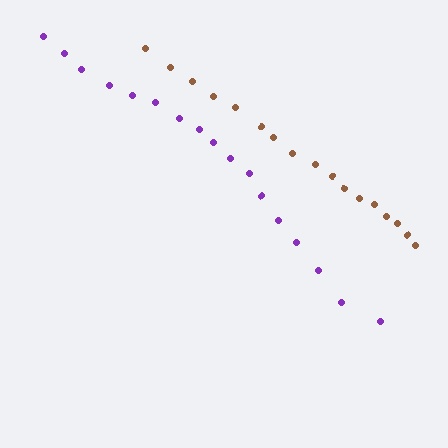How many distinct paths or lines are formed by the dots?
There are 2 distinct paths.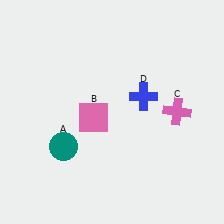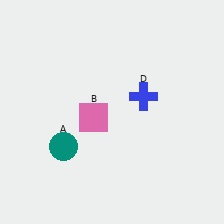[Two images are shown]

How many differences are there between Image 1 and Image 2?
There is 1 difference between the two images.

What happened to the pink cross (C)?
The pink cross (C) was removed in Image 2. It was in the top-right area of Image 1.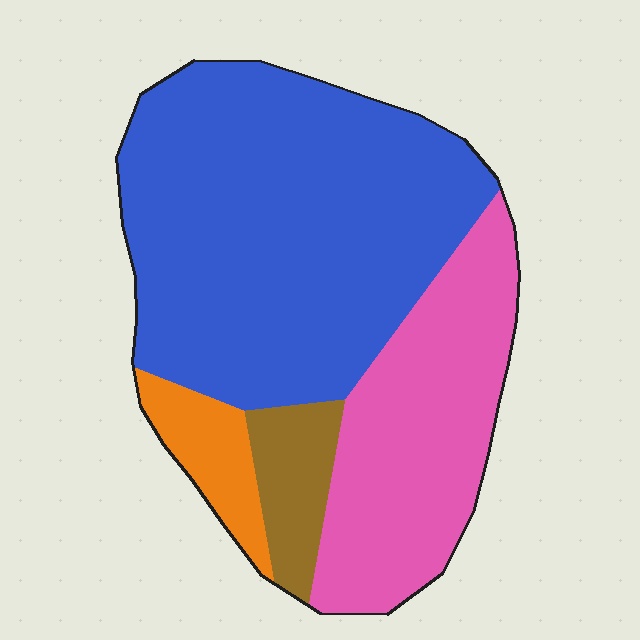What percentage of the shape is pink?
Pink covers about 30% of the shape.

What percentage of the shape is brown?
Brown takes up about one tenth (1/10) of the shape.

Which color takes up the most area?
Blue, at roughly 55%.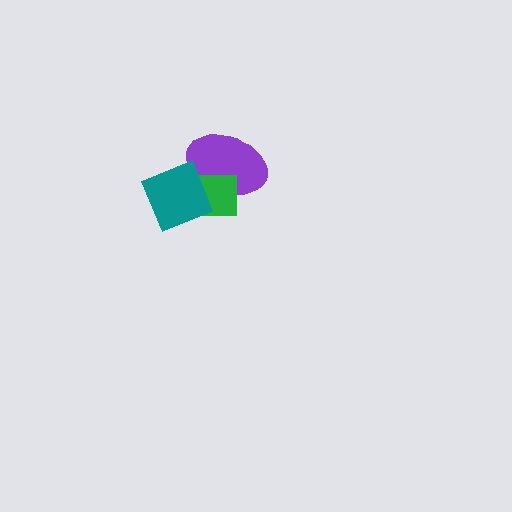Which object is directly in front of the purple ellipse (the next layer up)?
The green rectangle is directly in front of the purple ellipse.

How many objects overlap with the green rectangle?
2 objects overlap with the green rectangle.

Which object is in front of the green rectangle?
The teal square is in front of the green rectangle.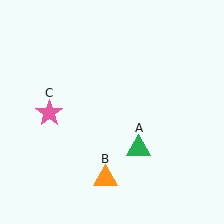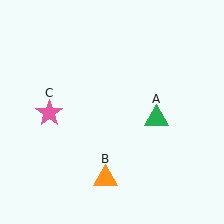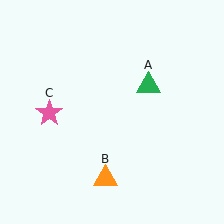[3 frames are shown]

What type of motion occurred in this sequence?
The green triangle (object A) rotated counterclockwise around the center of the scene.